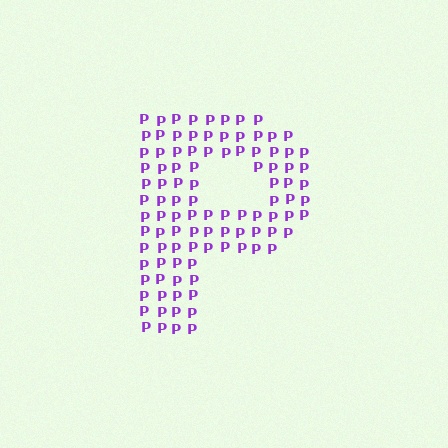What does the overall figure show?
The overall figure shows the letter P.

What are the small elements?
The small elements are letter P's.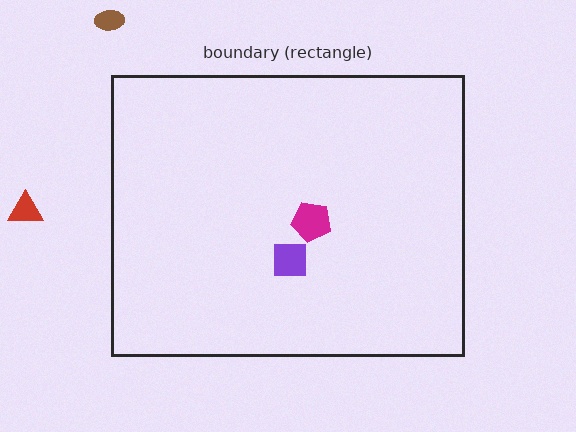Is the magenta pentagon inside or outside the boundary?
Inside.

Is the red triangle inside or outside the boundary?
Outside.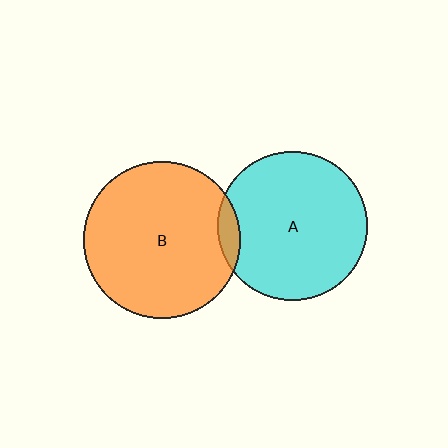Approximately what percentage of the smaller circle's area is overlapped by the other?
Approximately 5%.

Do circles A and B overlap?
Yes.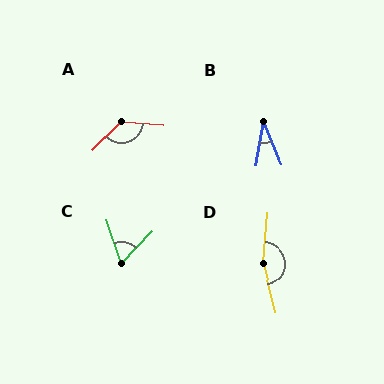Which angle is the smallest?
B, at approximately 32 degrees.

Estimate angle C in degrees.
Approximately 63 degrees.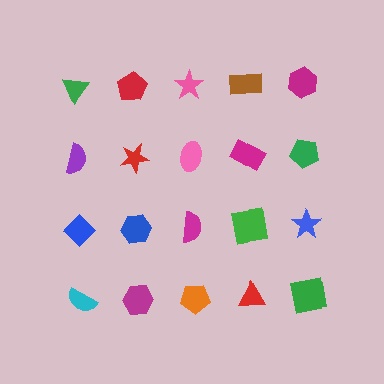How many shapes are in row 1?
5 shapes.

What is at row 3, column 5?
A blue star.